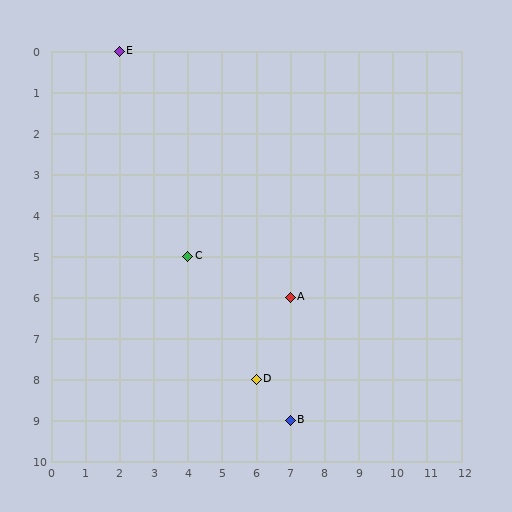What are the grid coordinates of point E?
Point E is at grid coordinates (2, 0).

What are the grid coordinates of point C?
Point C is at grid coordinates (4, 5).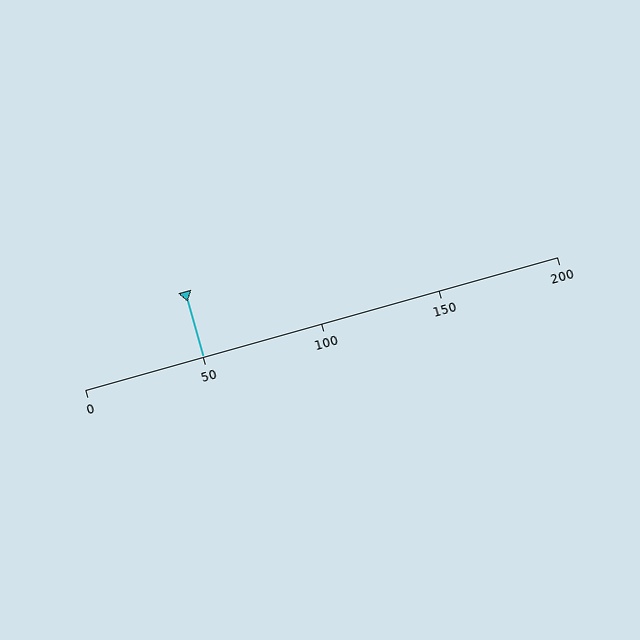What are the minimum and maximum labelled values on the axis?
The axis runs from 0 to 200.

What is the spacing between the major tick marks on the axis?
The major ticks are spaced 50 apart.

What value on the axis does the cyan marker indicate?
The marker indicates approximately 50.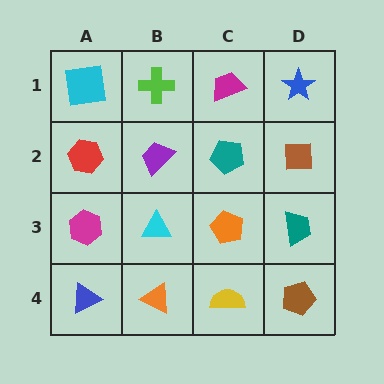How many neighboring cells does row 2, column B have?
4.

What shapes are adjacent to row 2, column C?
A magenta trapezoid (row 1, column C), an orange pentagon (row 3, column C), a purple trapezoid (row 2, column B), a brown square (row 2, column D).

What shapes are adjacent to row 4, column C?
An orange pentagon (row 3, column C), an orange triangle (row 4, column B), a brown pentagon (row 4, column D).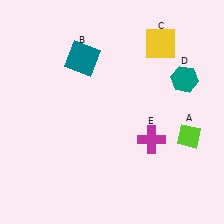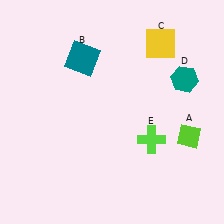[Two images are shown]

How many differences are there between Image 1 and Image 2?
There is 1 difference between the two images.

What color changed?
The cross (E) changed from magenta in Image 1 to lime in Image 2.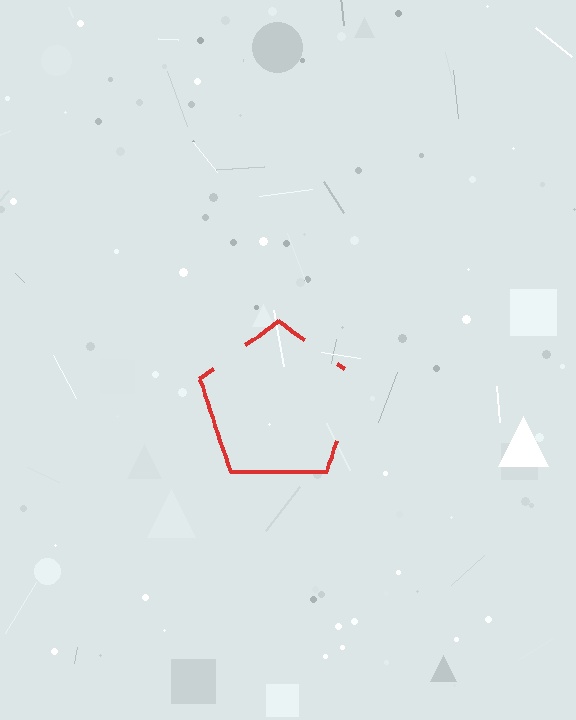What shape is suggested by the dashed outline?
The dashed outline suggests a pentagon.